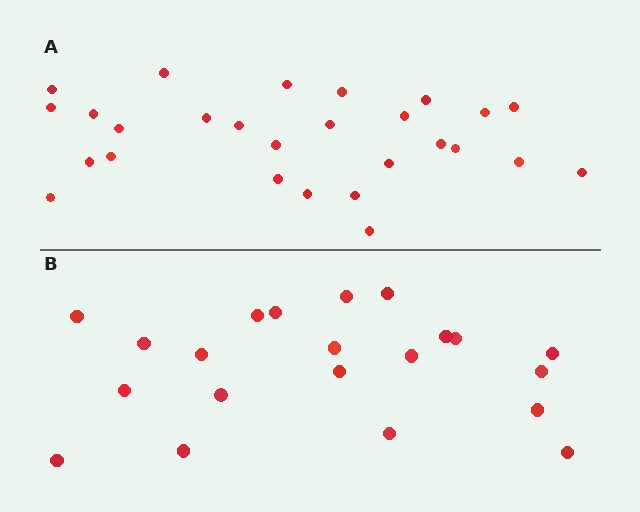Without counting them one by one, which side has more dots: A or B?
Region A (the top region) has more dots.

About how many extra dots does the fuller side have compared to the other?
Region A has about 6 more dots than region B.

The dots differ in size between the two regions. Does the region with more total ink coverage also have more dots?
No. Region B has more total ink coverage because its dots are larger, but region A actually contains more individual dots. Total area can be misleading — the number of items is what matters here.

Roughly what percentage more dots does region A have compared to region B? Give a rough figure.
About 30% more.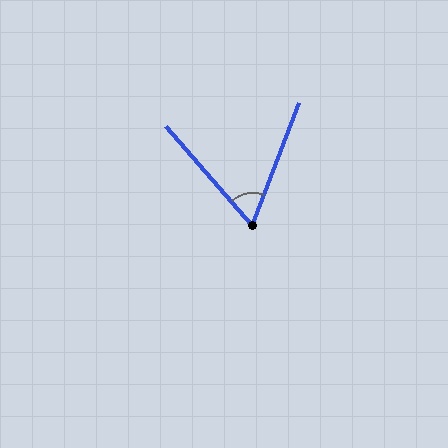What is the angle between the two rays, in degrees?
Approximately 62 degrees.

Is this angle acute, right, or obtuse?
It is acute.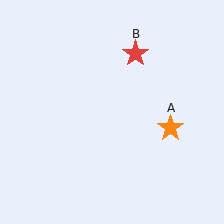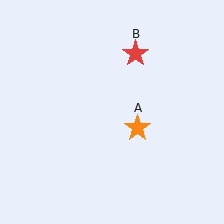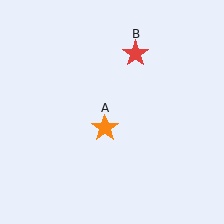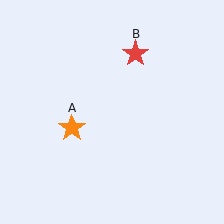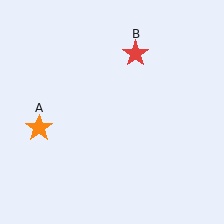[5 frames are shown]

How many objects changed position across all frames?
1 object changed position: orange star (object A).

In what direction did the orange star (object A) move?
The orange star (object A) moved left.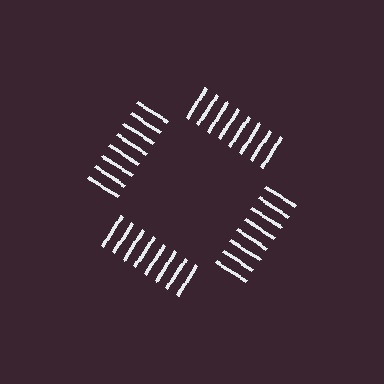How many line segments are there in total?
32 — 8 along each of the 4 edges.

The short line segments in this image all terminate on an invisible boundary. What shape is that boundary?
An illusory square — the line segments terminate on its edges but no continuous stroke is drawn.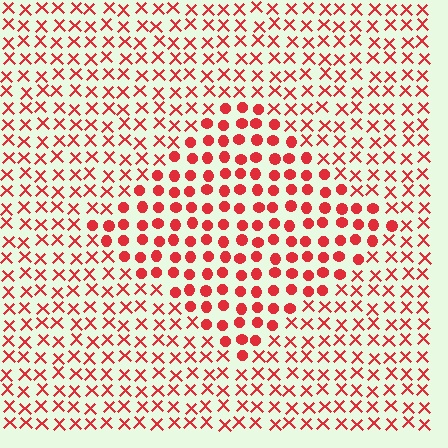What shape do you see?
I see a diamond.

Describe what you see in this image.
The image is filled with small red elements arranged in a uniform grid. A diamond-shaped region contains circles, while the surrounding area contains X marks. The boundary is defined purely by the change in element shape.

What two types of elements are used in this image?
The image uses circles inside the diamond region and X marks outside it.